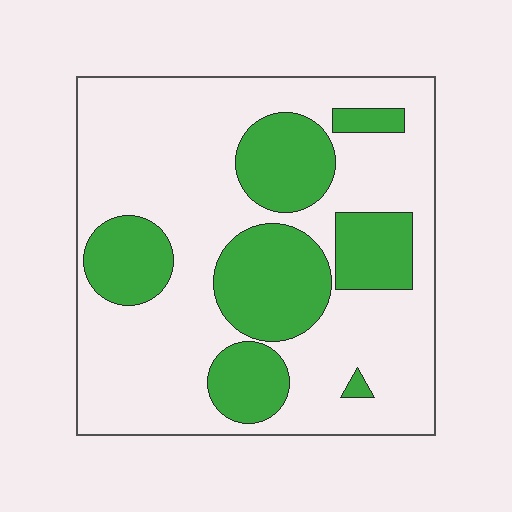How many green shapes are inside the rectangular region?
7.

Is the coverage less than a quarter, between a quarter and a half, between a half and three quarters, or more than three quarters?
Between a quarter and a half.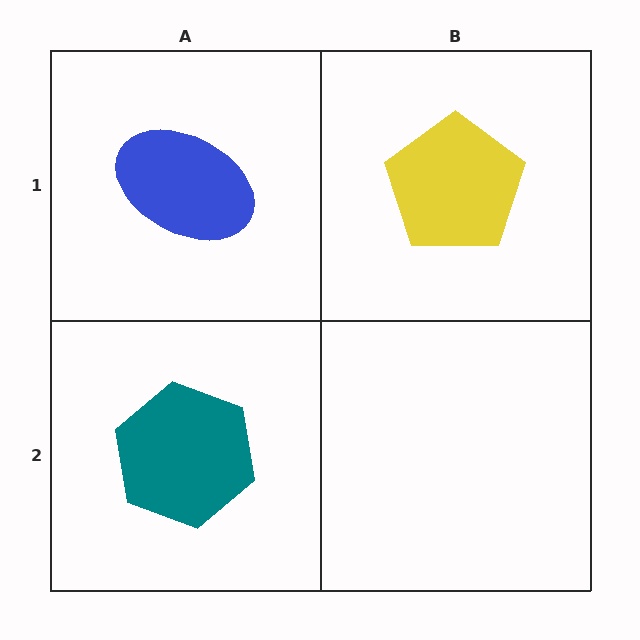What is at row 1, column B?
A yellow pentagon.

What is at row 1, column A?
A blue ellipse.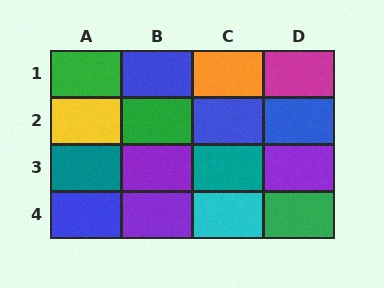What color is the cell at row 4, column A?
Blue.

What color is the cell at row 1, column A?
Green.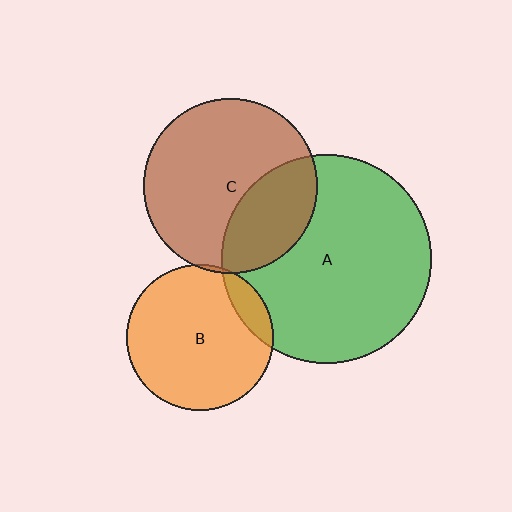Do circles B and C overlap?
Yes.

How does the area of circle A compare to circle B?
Approximately 2.0 times.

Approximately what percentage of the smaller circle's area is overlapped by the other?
Approximately 5%.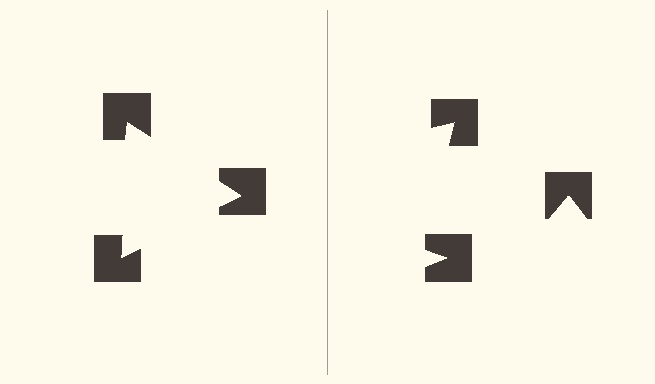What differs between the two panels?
The notched squares are positioned identically on both sides; only the wedge orientations differ. On the left they align to a triangle; on the right they are misaligned.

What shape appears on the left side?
An illusory triangle.